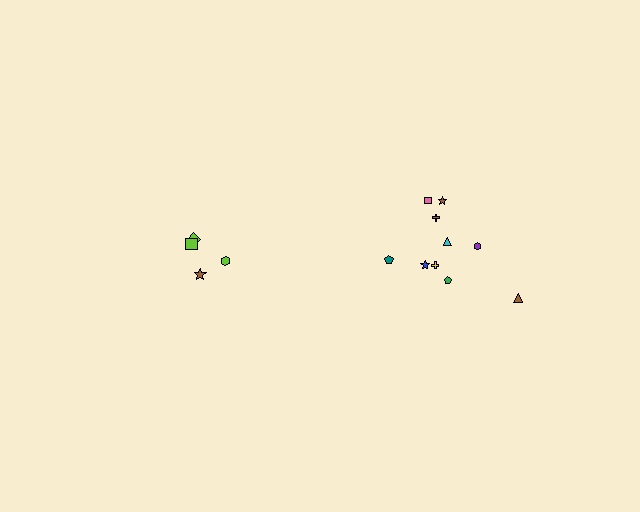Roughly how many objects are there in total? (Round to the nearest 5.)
Roughly 15 objects in total.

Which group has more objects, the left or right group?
The right group.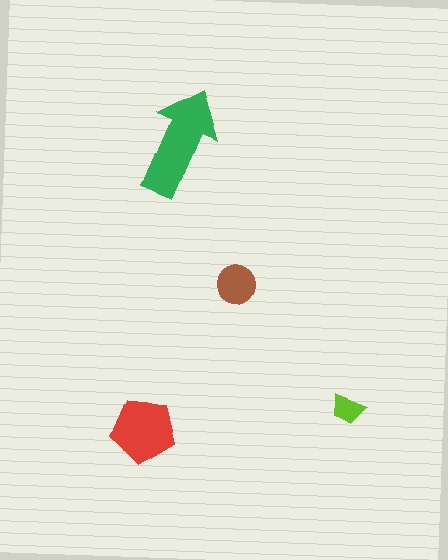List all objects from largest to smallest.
The green arrow, the red pentagon, the brown circle, the lime trapezoid.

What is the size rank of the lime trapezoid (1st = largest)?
4th.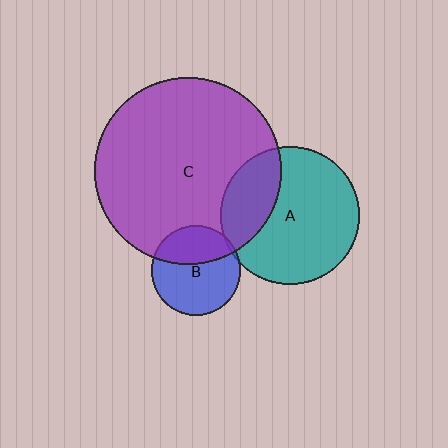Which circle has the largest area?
Circle C (purple).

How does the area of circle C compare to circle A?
Approximately 1.8 times.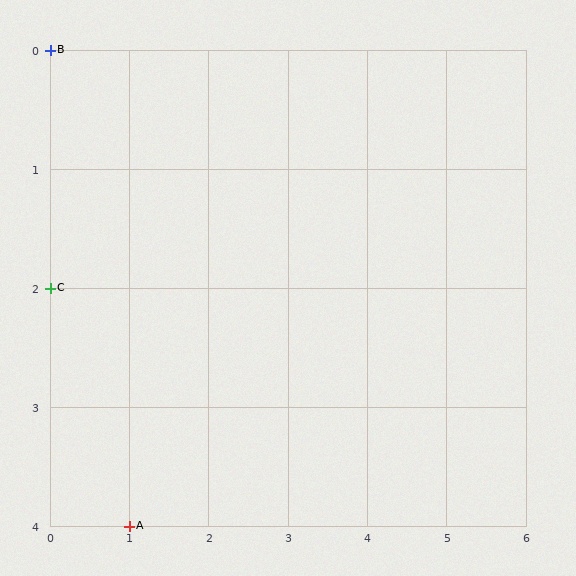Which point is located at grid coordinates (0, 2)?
Point C is at (0, 2).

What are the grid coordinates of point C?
Point C is at grid coordinates (0, 2).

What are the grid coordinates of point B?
Point B is at grid coordinates (0, 0).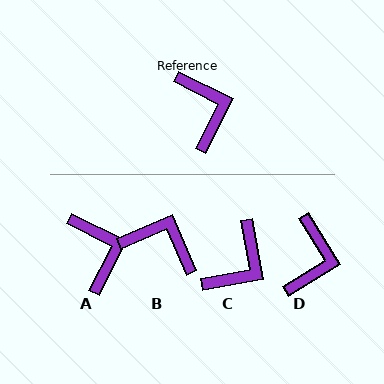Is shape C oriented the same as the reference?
No, it is off by about 53 degrees.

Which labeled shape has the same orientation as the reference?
A.